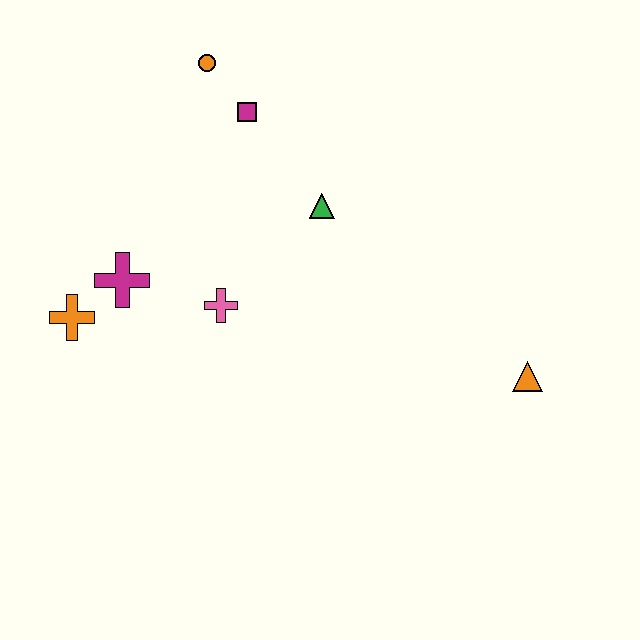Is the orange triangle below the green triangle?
Yes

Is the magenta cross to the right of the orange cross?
Yes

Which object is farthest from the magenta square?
The orange triangle is farthest from the magenta square.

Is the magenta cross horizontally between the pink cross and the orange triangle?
No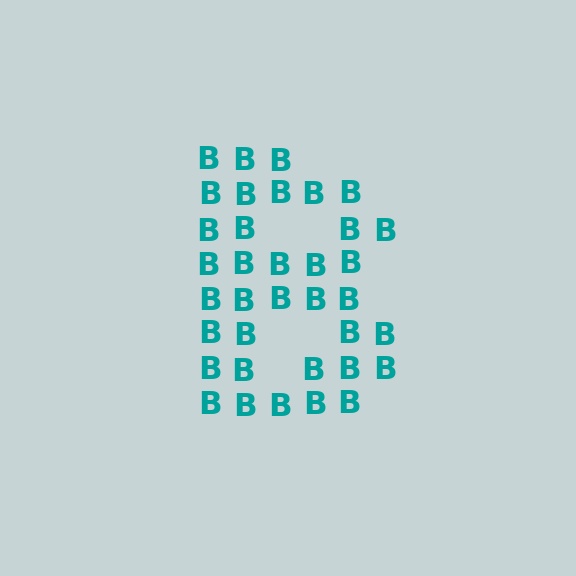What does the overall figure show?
The overall figure shows the letter B.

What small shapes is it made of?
It is made of small letter B's.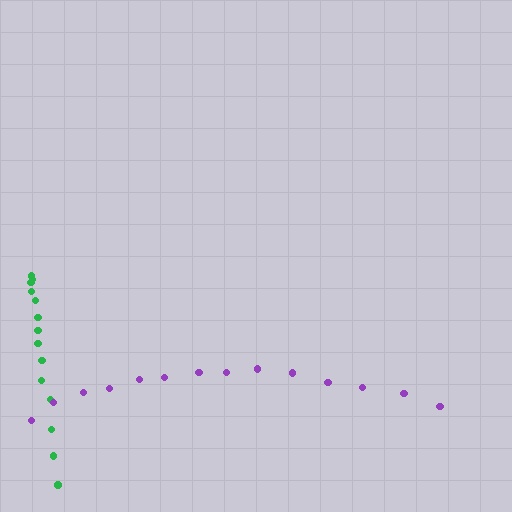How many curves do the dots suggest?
There are 2 distinct paths.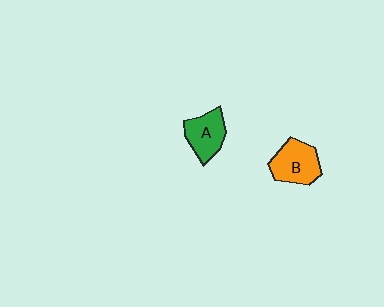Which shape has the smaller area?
Shape A (green).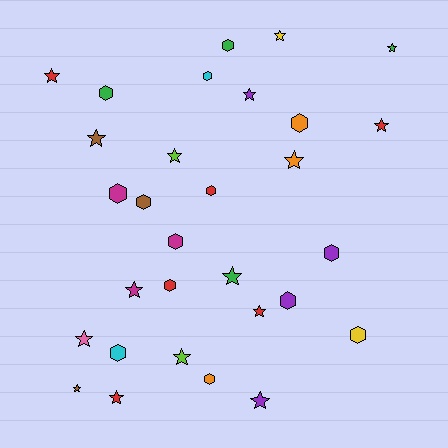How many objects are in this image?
There are 30 objects.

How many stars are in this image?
There are 16 stars.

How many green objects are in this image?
There are 4 green objects.